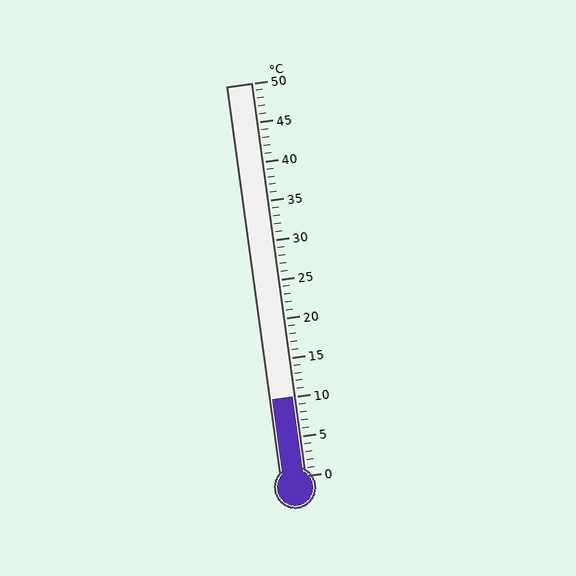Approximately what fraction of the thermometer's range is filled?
The thermometer is filled to approximately 20% of its range.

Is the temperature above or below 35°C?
The temperature is below 35°C.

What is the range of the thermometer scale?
The thermometer scale ranges from 0°C to 50°C.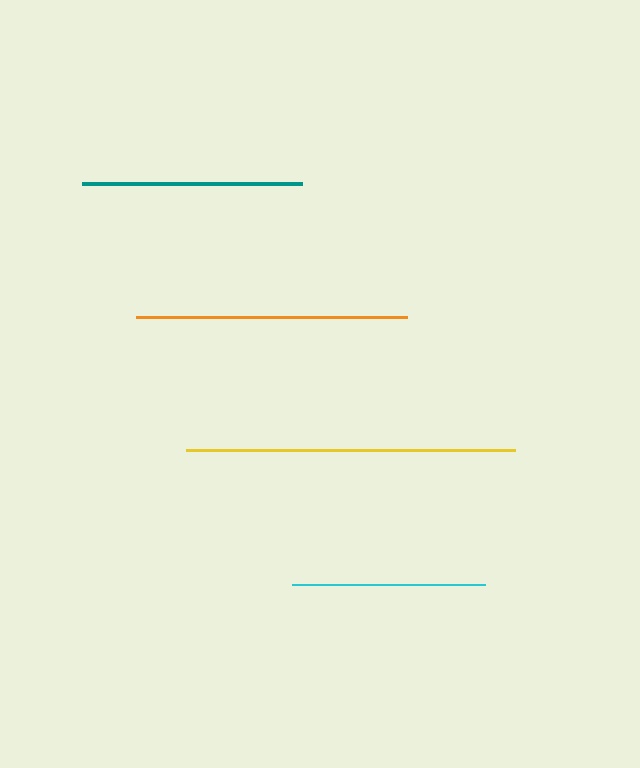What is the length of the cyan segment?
The cyan segment is approximately 194 pixels long.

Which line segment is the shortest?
The cyan line is the shortest at approximately 194 pixels.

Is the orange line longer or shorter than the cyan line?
The orange line is longer than the cyan line.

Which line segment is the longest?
The yellow line is the longest at approximately 330 pixels.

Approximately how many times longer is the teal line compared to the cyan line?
The teal line is approximately 1.1 times the length of the cyan line.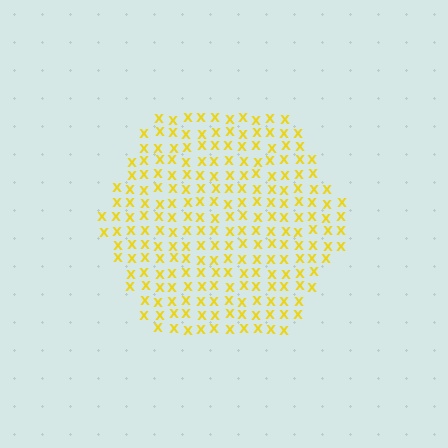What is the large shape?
The large shape is a hexagon.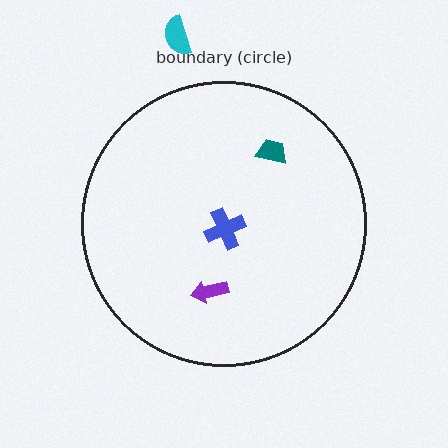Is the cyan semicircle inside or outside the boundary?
Outside.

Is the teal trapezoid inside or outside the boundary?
Inside.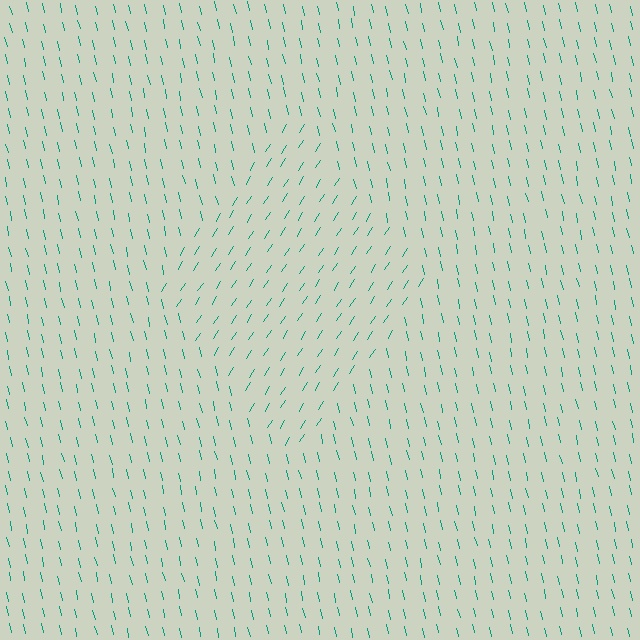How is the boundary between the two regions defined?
The boundary is defined purely by a change in line orientation (approximately 45 degrees difference). All lines are the same color and thickness.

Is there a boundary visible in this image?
Yes, there is a texture boundary formed by a change in line orientation.